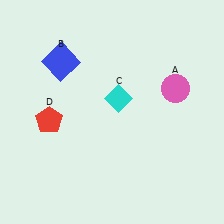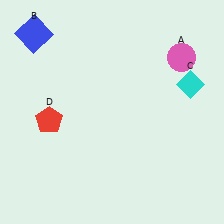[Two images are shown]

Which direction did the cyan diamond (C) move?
The cyan diamond (C) moved right.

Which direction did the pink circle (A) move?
The pink circle (A) moved up.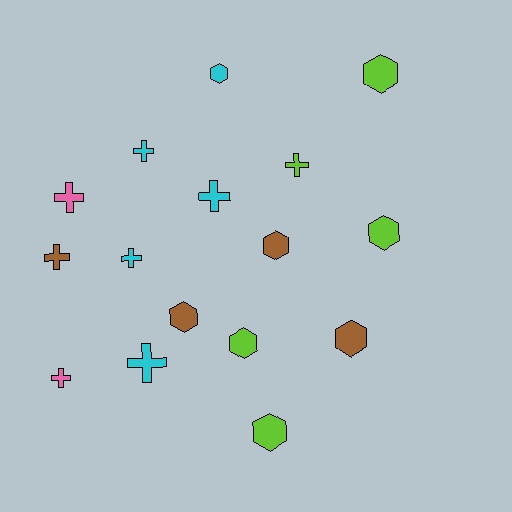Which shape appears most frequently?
Cross, with 8 objects.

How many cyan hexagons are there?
There is 1 cyan hexagon.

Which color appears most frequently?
Cyan, with 5 objects.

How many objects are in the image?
There are 16 objects.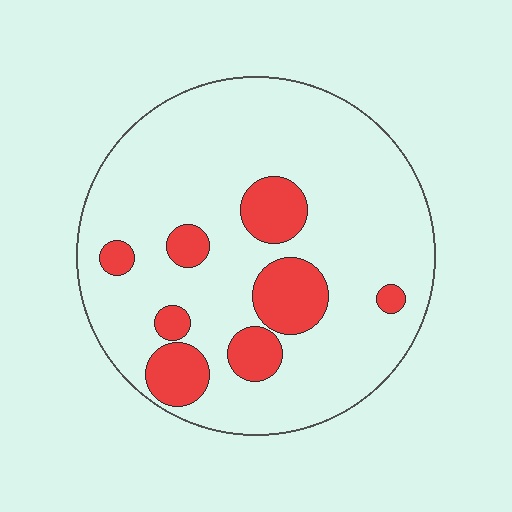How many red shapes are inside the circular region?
8.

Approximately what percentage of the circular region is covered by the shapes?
Approximately 20%.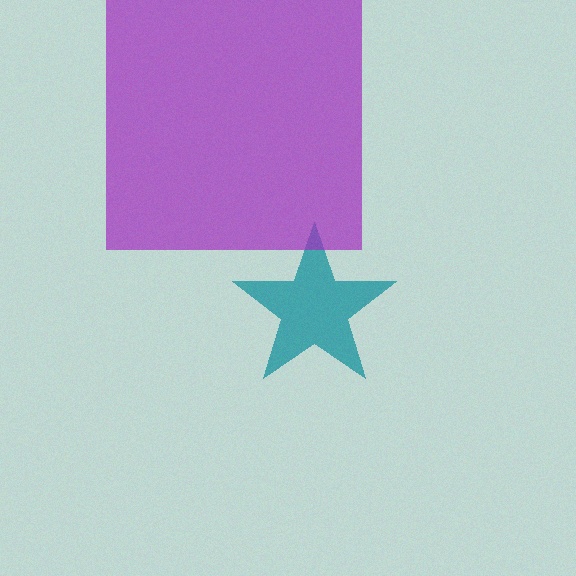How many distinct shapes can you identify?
There are 2 distinct shapes: a teal star, a purple square.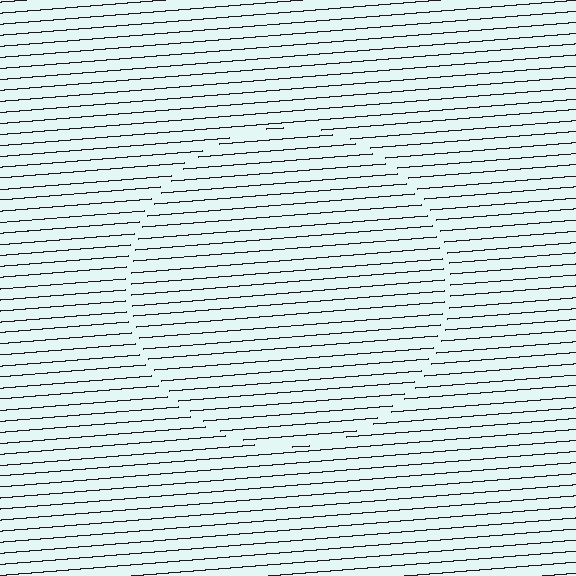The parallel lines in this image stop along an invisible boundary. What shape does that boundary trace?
An illusory circle. The interior of the shape contains the same grating, shifted by half a period — the contour is defined by the phase discontinuity where line-ends from the inner and outer gratings abut.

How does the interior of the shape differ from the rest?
The interior of the shape contains the same grating, shifted by half a period — the contour is defined by the phase discontinuity where line-ends from the inner and outer gratings abut.